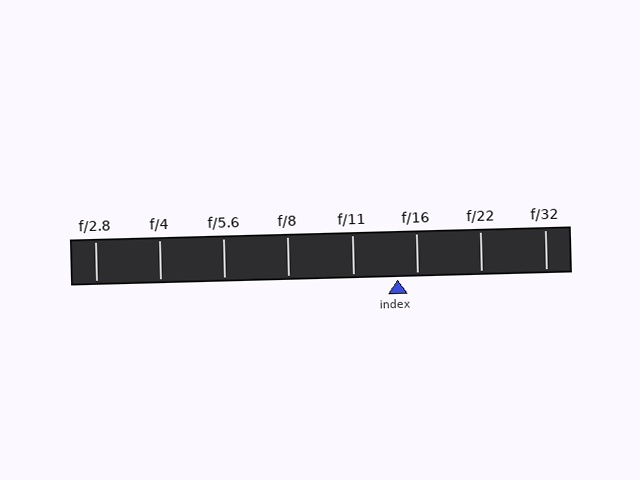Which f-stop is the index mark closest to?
The index mark is closest to f/16.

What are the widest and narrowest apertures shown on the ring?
The widest aperture shown is f/2.8 and the narrowest is f/32.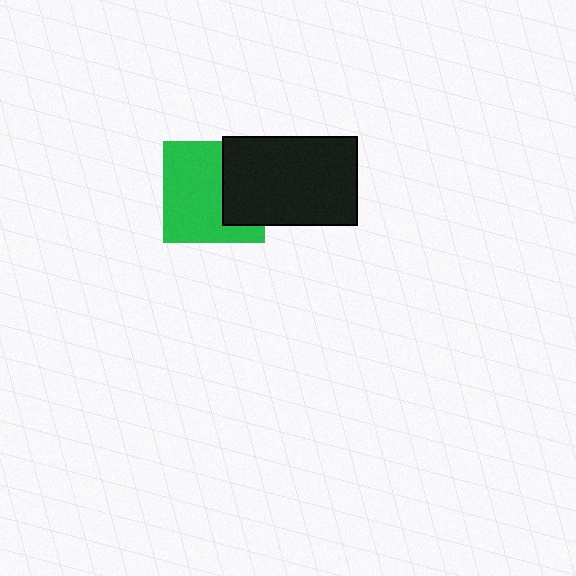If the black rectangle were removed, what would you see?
You would see the complete green square.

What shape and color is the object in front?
The object in front is a black rectangle.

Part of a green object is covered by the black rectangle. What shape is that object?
It is a square.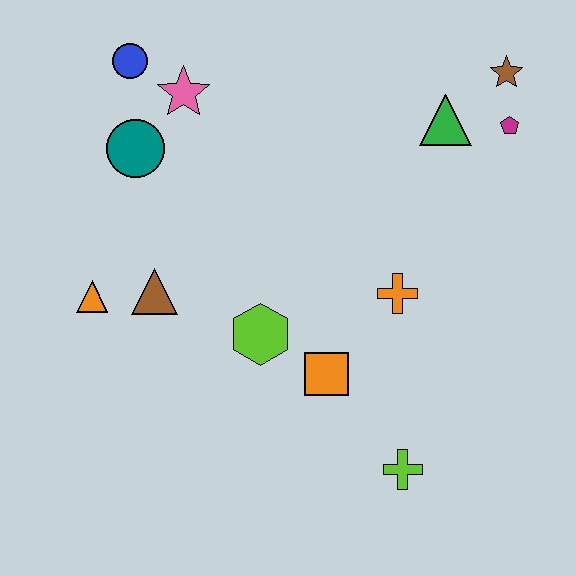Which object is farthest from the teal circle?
The lime cross is farthest from the teal circle.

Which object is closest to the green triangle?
The magenta pentagon is closest to the green triangle.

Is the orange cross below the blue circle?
Yes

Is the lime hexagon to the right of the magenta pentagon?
No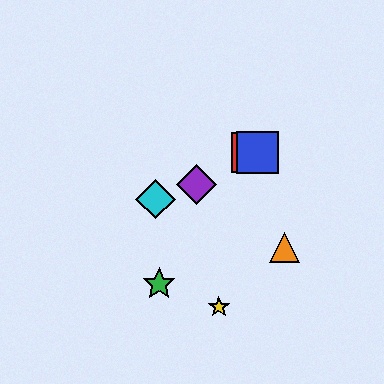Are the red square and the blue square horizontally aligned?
Yes, both are at y≈152.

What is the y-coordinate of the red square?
The red square is at y≈152.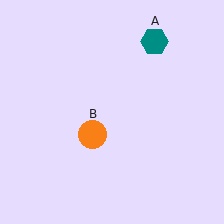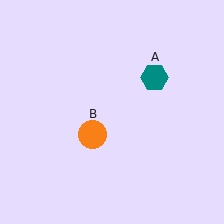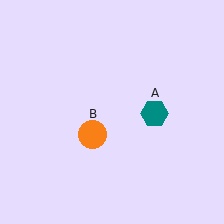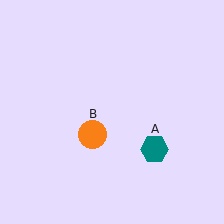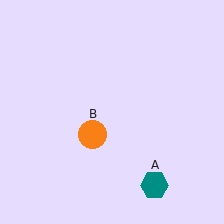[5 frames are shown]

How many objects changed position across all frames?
1 object changed position: teal hexagon (object A).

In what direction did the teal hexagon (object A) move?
The teal hexagon (object A) moved down.